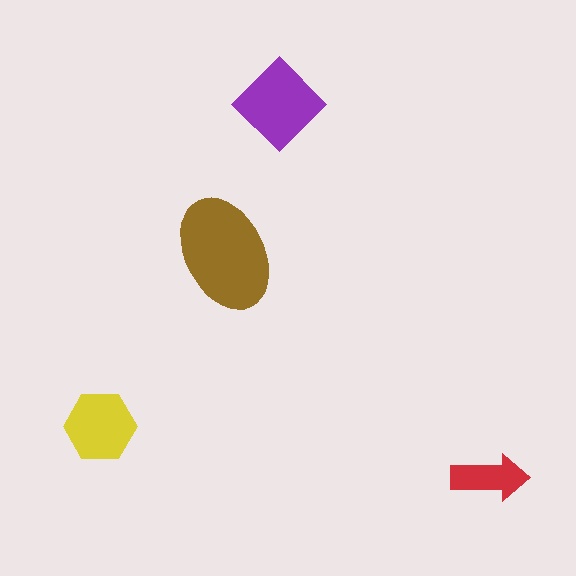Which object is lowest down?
The red arrow is bottommost.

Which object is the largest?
The brown ellipse.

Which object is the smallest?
The red arrow.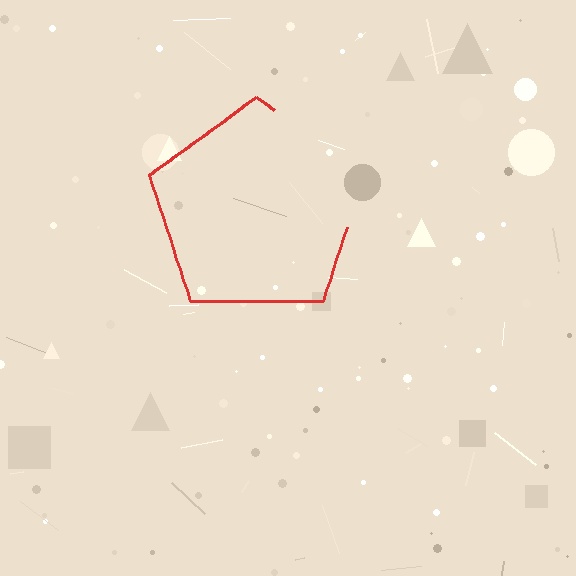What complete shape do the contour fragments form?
The contour fragments form a pentagon.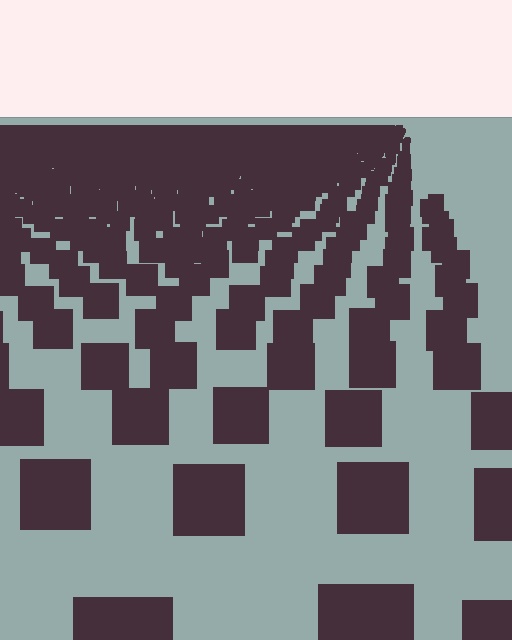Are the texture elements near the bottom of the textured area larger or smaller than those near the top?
Larger. Near the bottom, elements are closer to the viewer and appear at a bigger on-screen size.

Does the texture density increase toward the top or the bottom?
Density increases toward the top.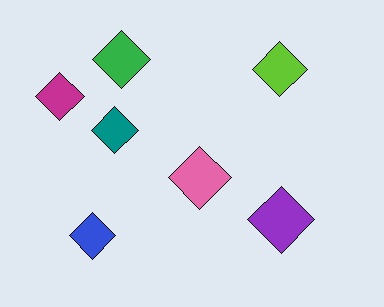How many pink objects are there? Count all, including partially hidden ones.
There is 1 pink object.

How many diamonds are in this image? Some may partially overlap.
There are 7 diamonds.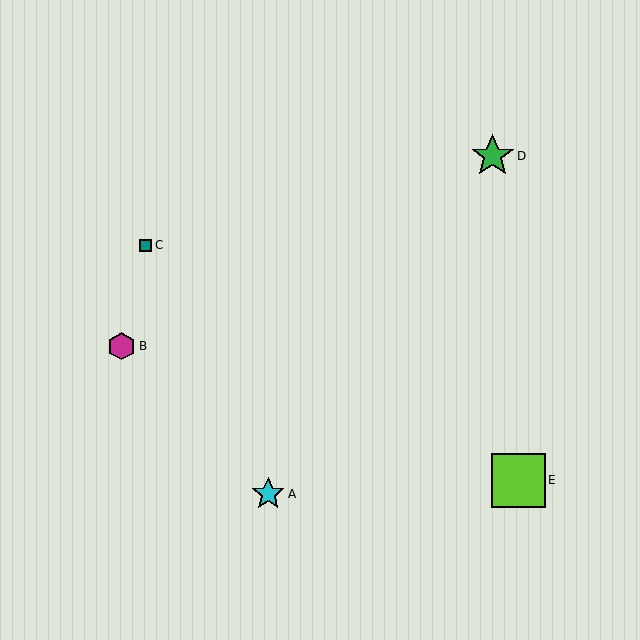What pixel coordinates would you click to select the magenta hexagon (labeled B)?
Click at (122, 346) to select the magenta hexagon B.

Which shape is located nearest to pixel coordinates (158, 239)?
The teal square (labeled C) at (146, 246) is nearest to that location.